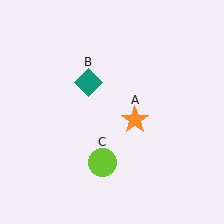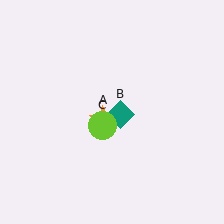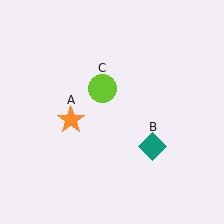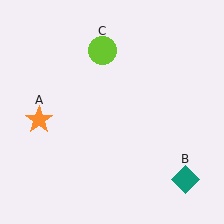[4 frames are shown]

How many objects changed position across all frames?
3 objects changed position: orange star (object A), teal diamond (object B), lime circle (object C).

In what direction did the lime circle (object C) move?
The lime circle (object C) moved up.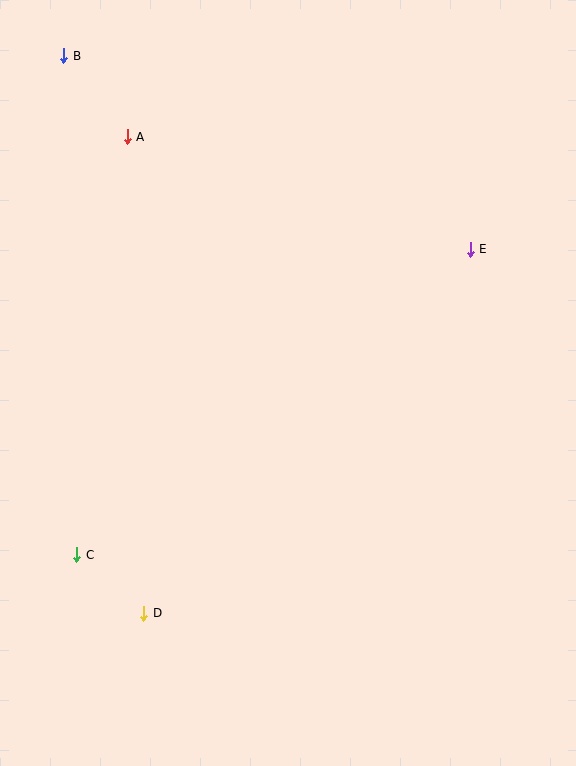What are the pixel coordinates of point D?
Point D is at (144, 613).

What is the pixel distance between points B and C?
The distance between B and C is 499 pixels.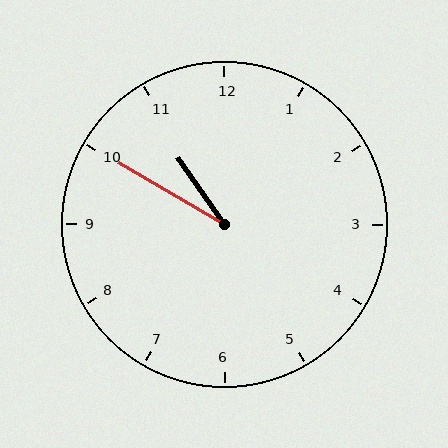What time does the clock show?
10:50.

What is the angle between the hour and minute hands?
Approximately 25 degrees.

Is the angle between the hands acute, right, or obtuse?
It is acute.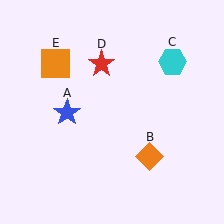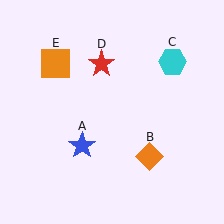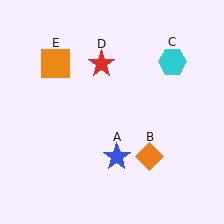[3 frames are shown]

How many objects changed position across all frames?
1 object changed position: blue star (object A).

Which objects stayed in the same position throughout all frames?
Orange diamond (object B) and cyan hexagon (object C) and red star (object D) and orange square (object E) remained stationary.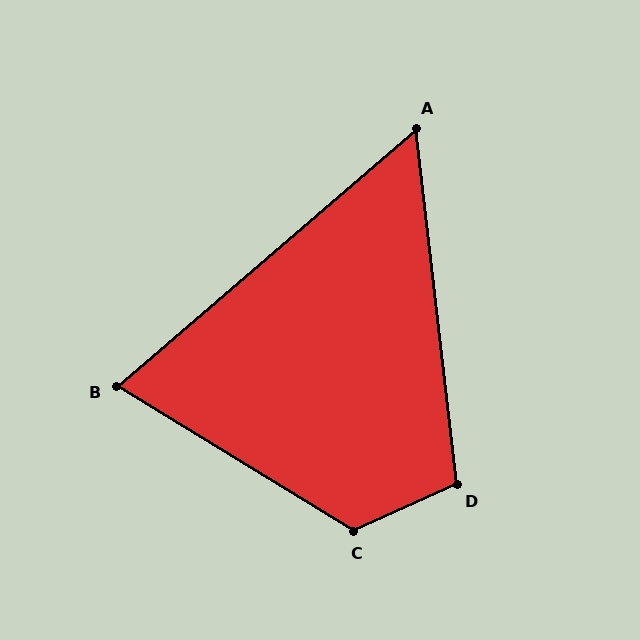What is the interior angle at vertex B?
Approximately 72 degrees (acute).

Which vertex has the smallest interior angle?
A, at approximately 56 degrees.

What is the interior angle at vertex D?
Approximately 108 degrees (obtuse).